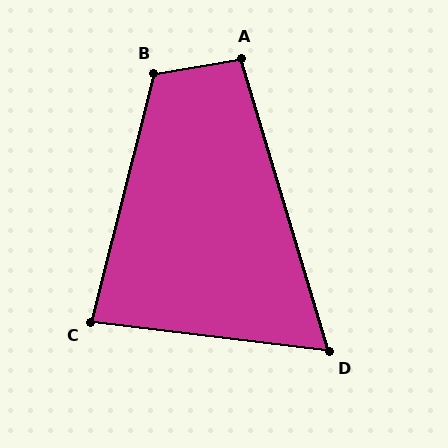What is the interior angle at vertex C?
Approximately 83 degrees (acute).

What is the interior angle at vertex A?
Approximately 97 degrees (obtuse).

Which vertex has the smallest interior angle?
D, at approximately 66 degrees.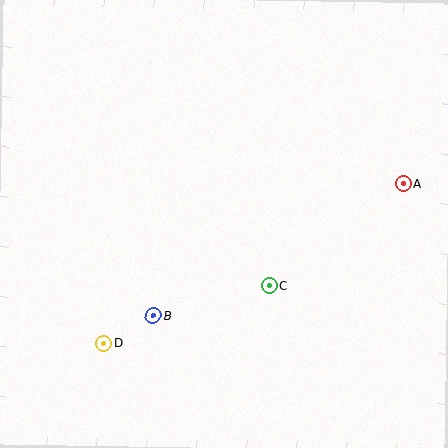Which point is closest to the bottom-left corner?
Point D is closest to the bottom-left corner.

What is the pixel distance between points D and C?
The distance between D and C is 175 pixels.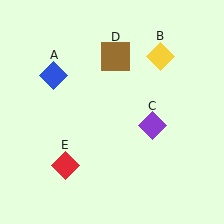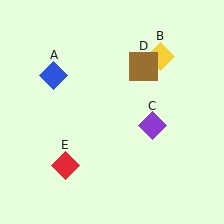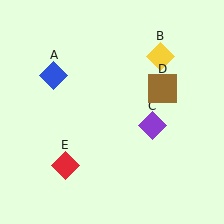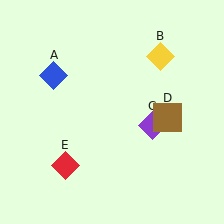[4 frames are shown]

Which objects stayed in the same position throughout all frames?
Blue diamond (object A) and yellow diamond (object B) and purple diamond (object C) and red diamond (object E) remained stationary.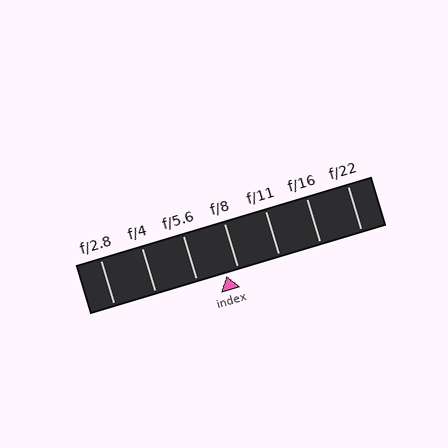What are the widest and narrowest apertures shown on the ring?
The widest aperture shown is f/2.8 and the narrowest is f/22.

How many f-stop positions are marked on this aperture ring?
There are 7 f-stop positions marked.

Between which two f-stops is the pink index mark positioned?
The index mark is between f/5.6 and f/8.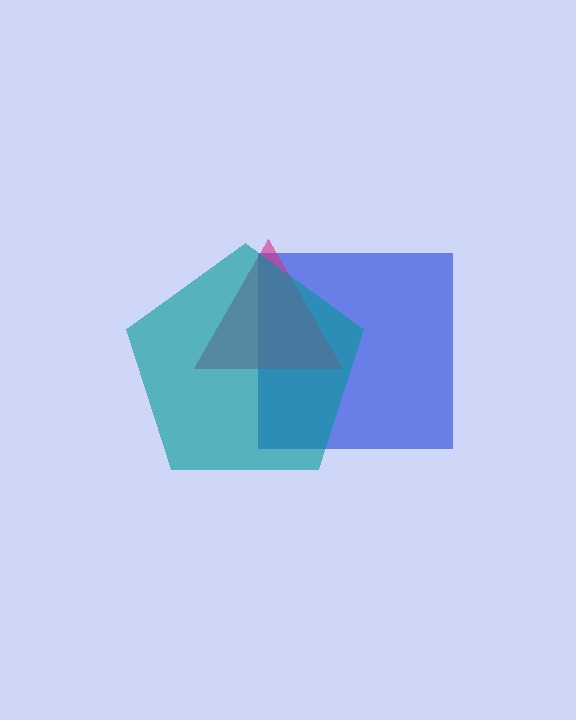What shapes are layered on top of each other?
The layered shapes are: a blue square, a magenta triangle, a teal pentagon.